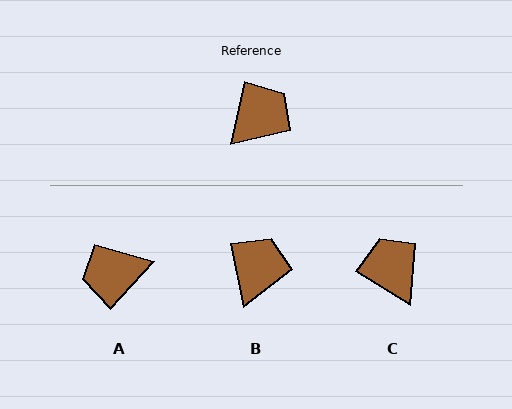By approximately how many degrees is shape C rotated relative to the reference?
Approximately 71 degrees counter-clockwise.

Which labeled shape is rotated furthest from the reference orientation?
A, about 150 degrees away.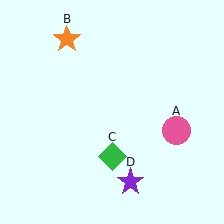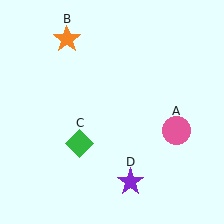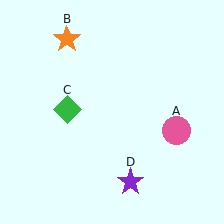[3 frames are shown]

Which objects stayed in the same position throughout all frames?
Pink circle (object A) and orange star (object B) and purple star (object D) remained stationary.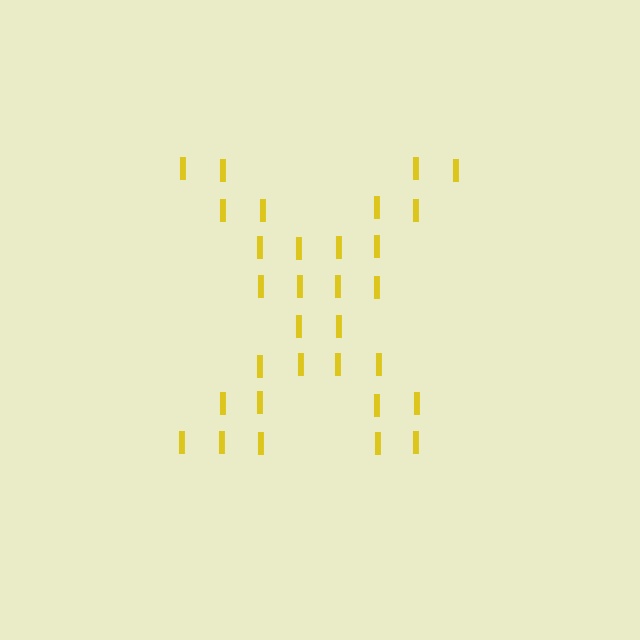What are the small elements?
The small elements are letter I's.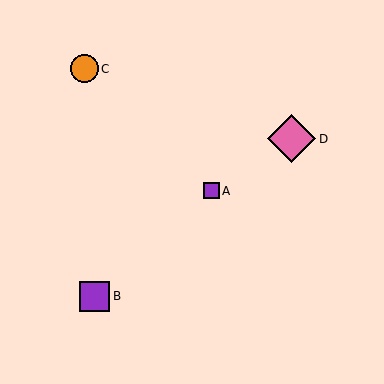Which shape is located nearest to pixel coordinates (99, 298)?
The purple square (labeled B) at (95, 296) is nearest to that location.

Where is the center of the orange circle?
The center of the orange circle is at (84, 69).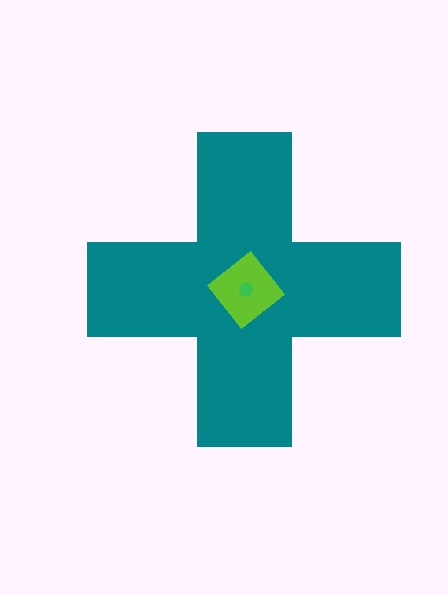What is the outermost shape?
The teal cross.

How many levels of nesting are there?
3.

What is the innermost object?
The green circle.